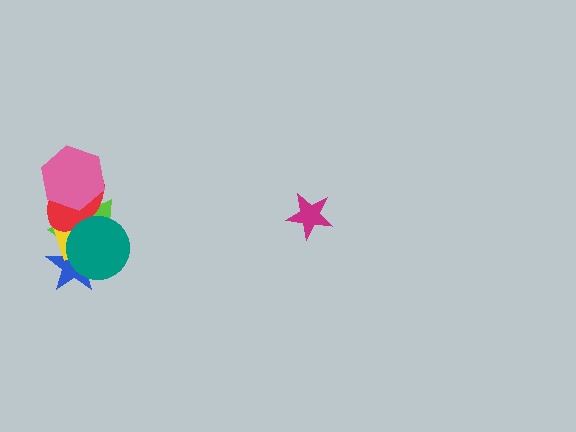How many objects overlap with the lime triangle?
5 objects overlap with the lime triangle.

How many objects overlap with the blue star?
3 objects overlap with the blue star.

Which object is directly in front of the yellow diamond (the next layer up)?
The red ellipse is directly in front of the yellow diamond.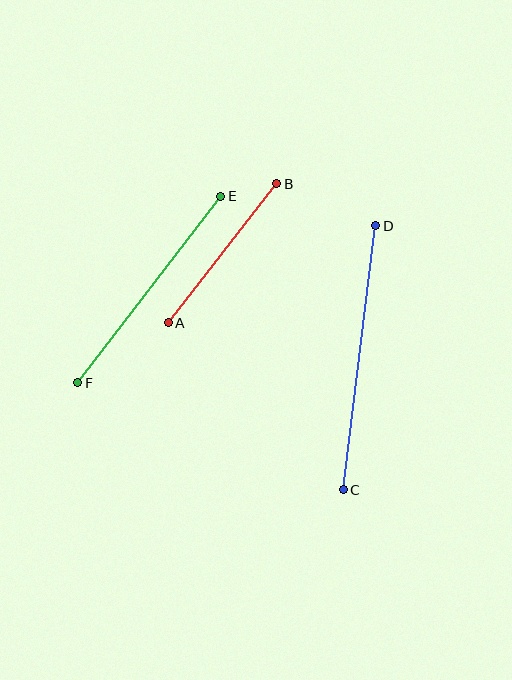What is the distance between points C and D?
The distance is approximately 266 pixels.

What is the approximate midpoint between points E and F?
The midpoint is at approximately (149, 289) pixels.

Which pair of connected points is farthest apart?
Points C and D are farthest apart.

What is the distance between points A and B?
The distance is approximately 176 pixels.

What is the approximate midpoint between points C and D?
The midpoint is at approximately (360, 358) pixels.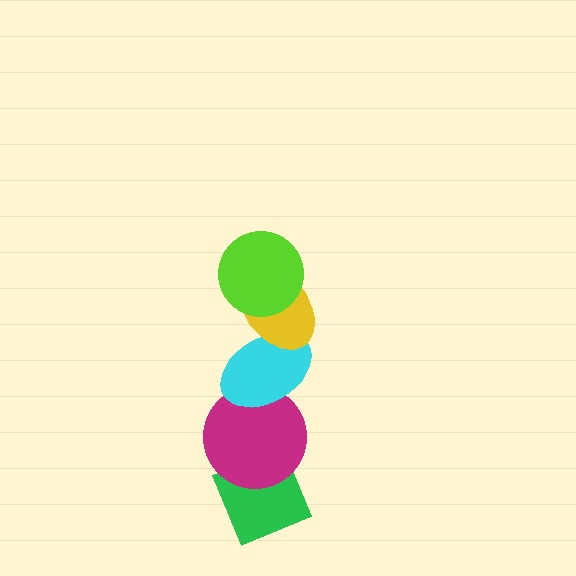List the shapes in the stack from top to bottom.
From top to bottom: the lime circle, the yellow ellipse, the cyan ellipse, the magenta circle, the green diamond.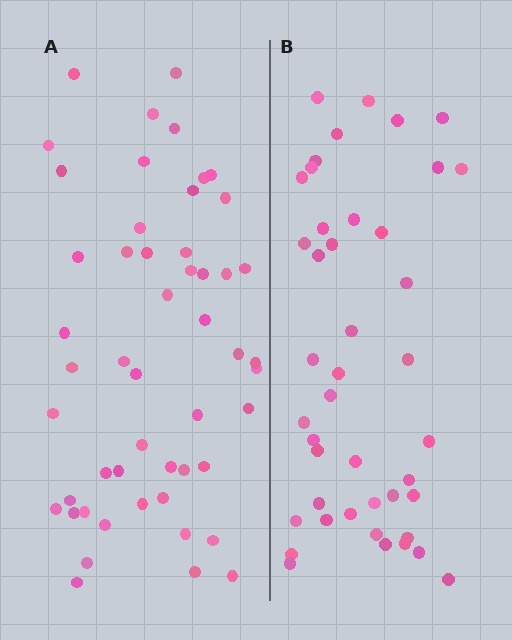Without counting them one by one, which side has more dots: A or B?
Region A (the left region) has more dots.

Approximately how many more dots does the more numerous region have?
Region A has roughly 8 or so more dots than region B.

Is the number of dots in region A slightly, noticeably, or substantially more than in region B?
Region A has only slightly more — the two regions are fairly close. The ratio is roughly 1.2 to 1.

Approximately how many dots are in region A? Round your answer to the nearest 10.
About 50 dots. (The exact count is 51, which rounds to 50.)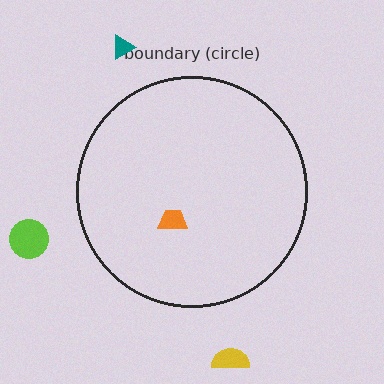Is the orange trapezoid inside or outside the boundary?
Inside.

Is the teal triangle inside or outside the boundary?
Outside.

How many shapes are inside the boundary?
1 inside, 3 outside.